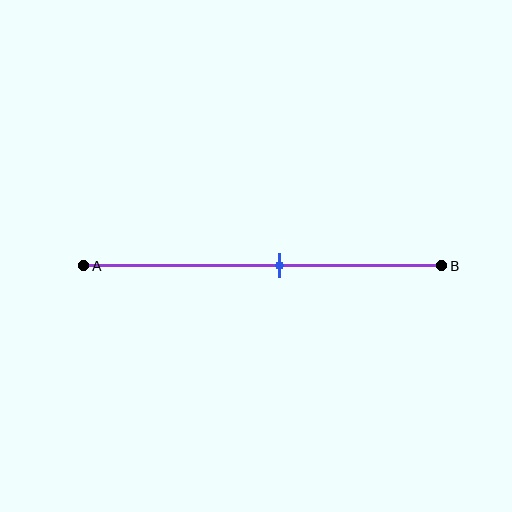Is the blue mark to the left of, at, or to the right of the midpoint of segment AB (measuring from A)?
The blue mark is to the right of the midpoint of segment AB.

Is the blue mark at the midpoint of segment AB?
No, the mark is at about 55% from A, not at the 50% midpoint.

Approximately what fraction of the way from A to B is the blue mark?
The blue mark is approximately 55% of the way from A to B.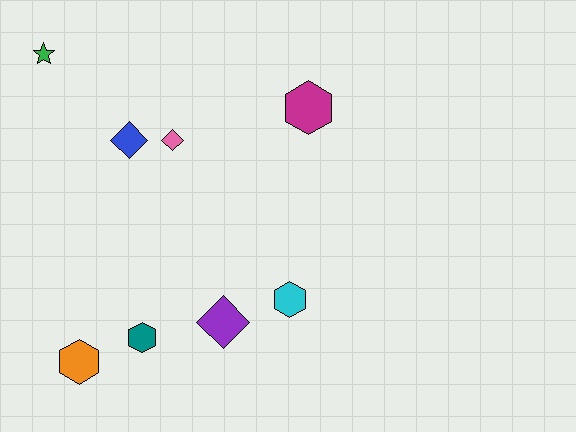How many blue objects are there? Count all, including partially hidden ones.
There is 1 blue object.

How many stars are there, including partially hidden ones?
There is 1 star.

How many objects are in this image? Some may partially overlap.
There are 8 objects.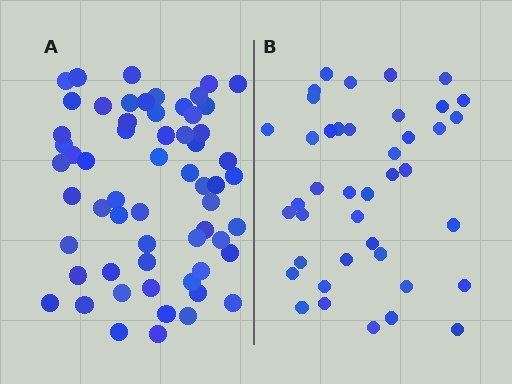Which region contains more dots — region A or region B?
Region A (the left region) has more dots.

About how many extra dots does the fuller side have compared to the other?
Region A has approximately 20 more dots than region B.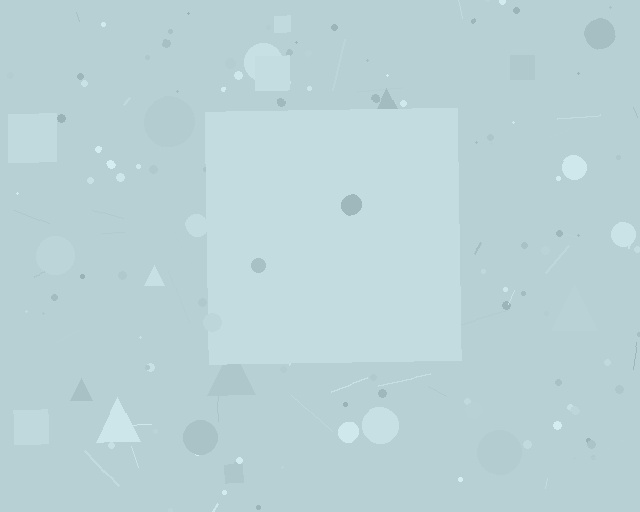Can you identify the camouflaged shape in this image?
The camouflaged shape is a square.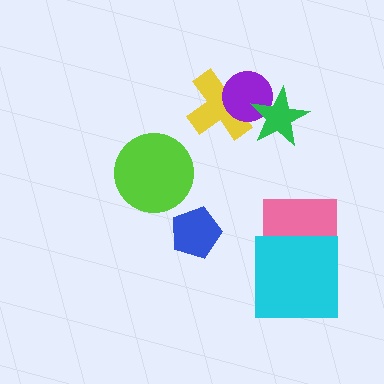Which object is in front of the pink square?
The cyan square is in front of the pink square.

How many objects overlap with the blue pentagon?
0 objects overlap with the blue pentagon.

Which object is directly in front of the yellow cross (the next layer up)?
The purple circle is directly in front of the yellow cross.